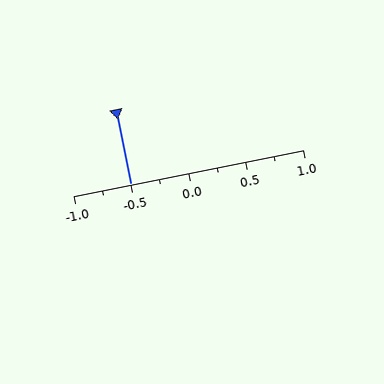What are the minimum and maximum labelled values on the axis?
The axis runs from -1.0 to 1.0.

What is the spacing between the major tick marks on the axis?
The major ticks are spaced 0.5 apart.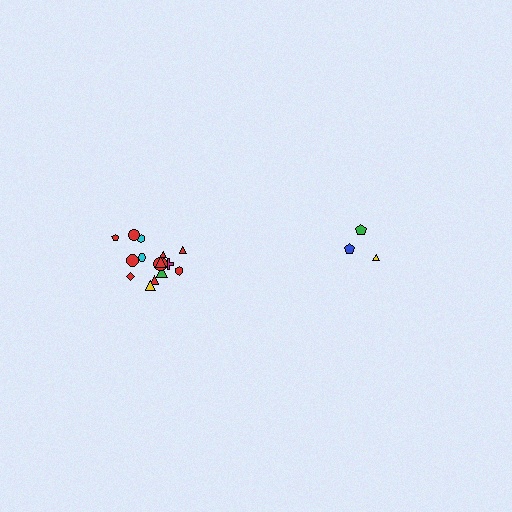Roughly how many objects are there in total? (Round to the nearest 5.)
Roughly 20 objects in total.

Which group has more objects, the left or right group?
The left group.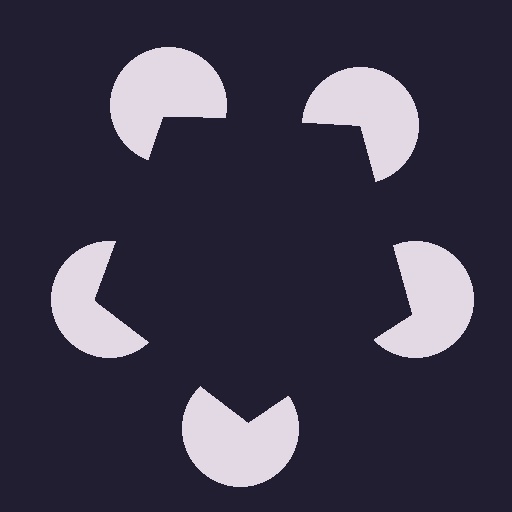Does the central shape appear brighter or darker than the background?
It typically appears slightly darker than the background, even though no actual brightness change is drawn.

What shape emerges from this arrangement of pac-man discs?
An illusory pentagon — its edges are inferred from the aligned wedge cuts in the pac-man discs, not physically drawn.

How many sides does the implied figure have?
5 sides.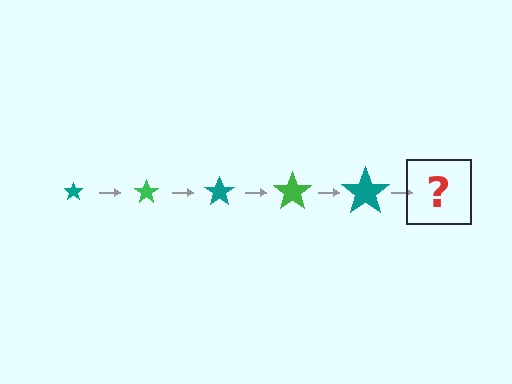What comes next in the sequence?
The next element should be a green star, larger than the previous one.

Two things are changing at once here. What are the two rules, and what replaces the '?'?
The two rules are that the star grows larger each step and the color cycles through teal and green. The '?' should be a green star, larger than the previous one.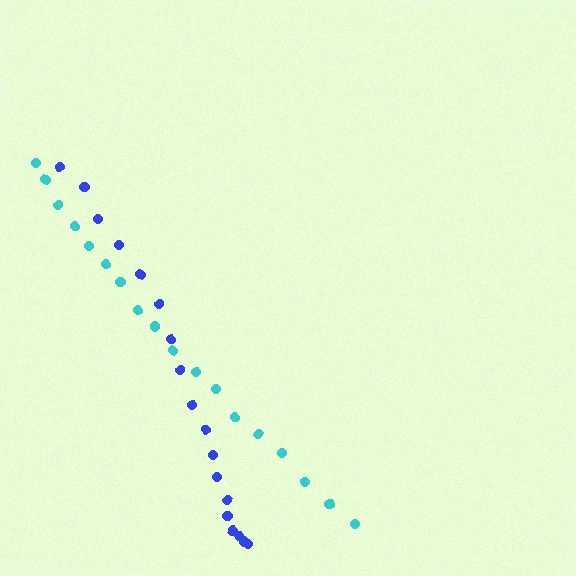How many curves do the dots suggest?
There are 2 distinct paths.